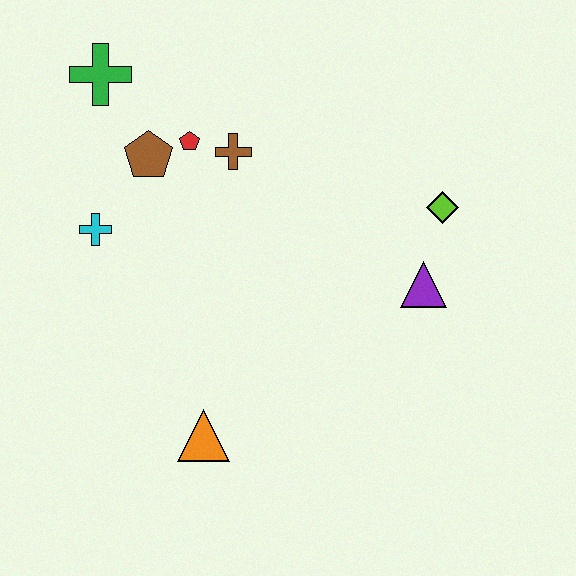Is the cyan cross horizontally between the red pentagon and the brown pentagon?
No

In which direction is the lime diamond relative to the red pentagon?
The lime diamond is to the right of the red pentagon.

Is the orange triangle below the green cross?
Yes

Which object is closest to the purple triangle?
The lime diamond is closest to the purple triangle.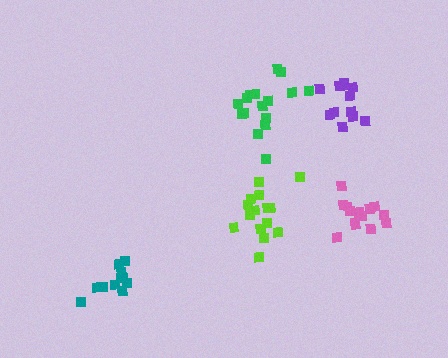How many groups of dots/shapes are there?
There are 5 groups.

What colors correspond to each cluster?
The clusters are colored: pink, purple, teal, green, lime.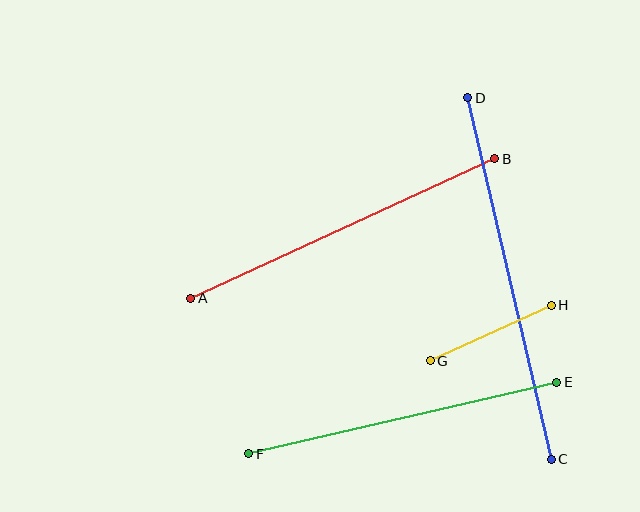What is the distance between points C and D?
The distance is approximately 371 pixels.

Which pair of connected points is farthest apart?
Points C and D are farthest apart.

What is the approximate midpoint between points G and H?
The midpoint is at approximately (491, 333) pixels.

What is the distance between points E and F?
The distance is approximately 316 pixels.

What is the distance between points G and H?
The distance is approximately 133 pixels.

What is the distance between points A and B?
The distance is approximately 334 pixels.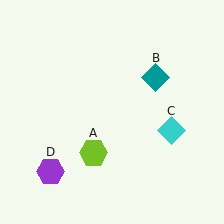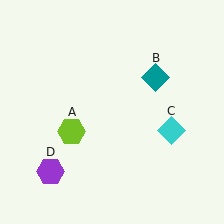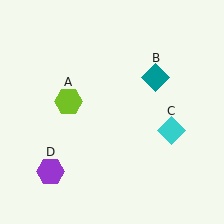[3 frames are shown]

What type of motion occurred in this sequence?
The lime hexagon (object A) rotated clockwise around the center of the scene.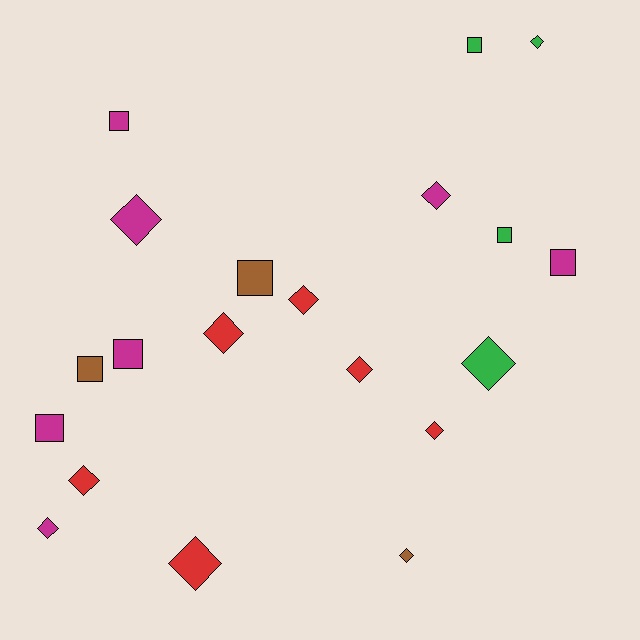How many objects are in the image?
There are 20 objects.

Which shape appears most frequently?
Diamond, with 12 objects.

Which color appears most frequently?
Magenta, with 7 objects.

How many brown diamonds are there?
There is 1 brown diamond.